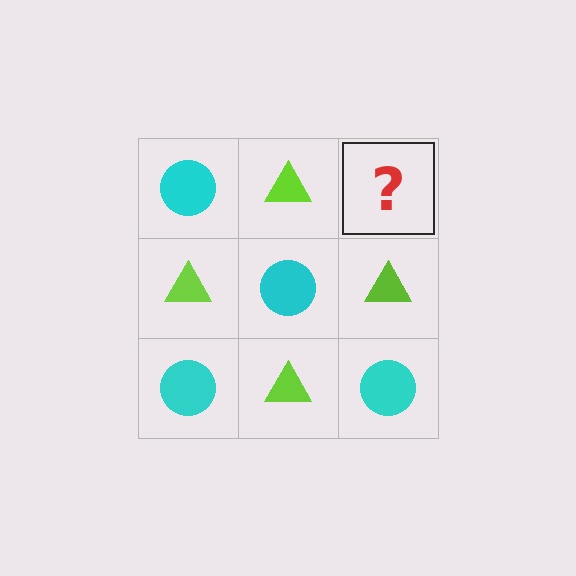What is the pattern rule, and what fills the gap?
The rule is that it alternates cyan circle and lime triangle in a checkerboard pattern. The gap should be filled with a cyan circle.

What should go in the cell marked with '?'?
The missing cell should contain a cyan circle.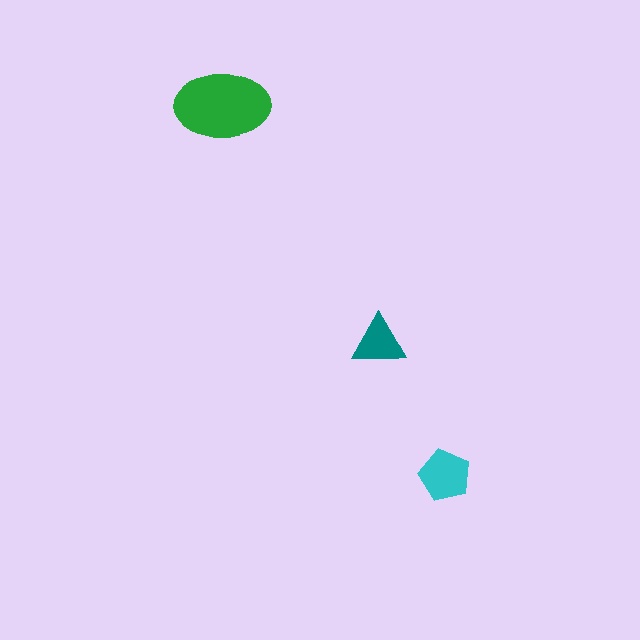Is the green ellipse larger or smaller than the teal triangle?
Larger.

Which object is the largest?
The green ellipse.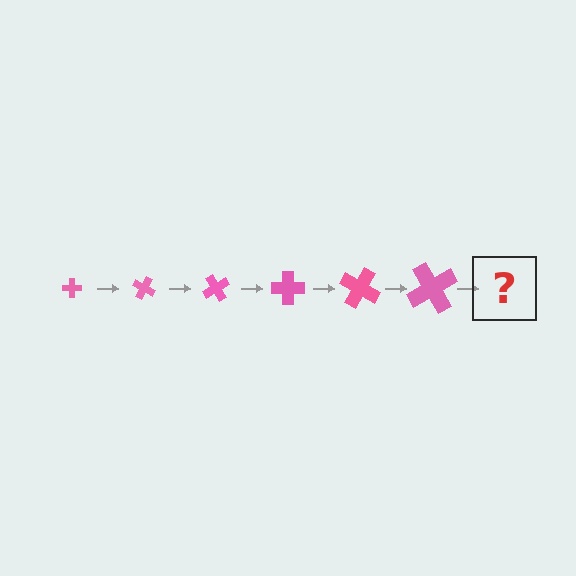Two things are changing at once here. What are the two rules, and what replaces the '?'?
The two rules are that the cross grows larger each step and it rotates 30 degrees each step. The '?' should be a cross, larger than the previous one and rotated 180 degrees from the start.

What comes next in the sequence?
The next element should be a cross, larger than the previous one and rotated 180 degrees from the start.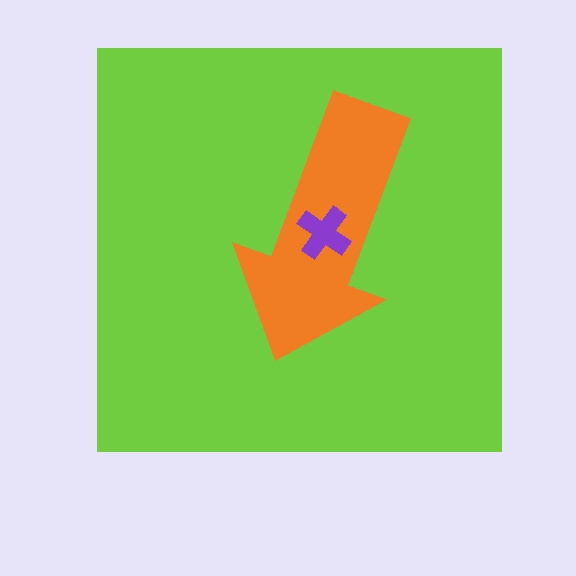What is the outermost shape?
The lime square.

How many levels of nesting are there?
3.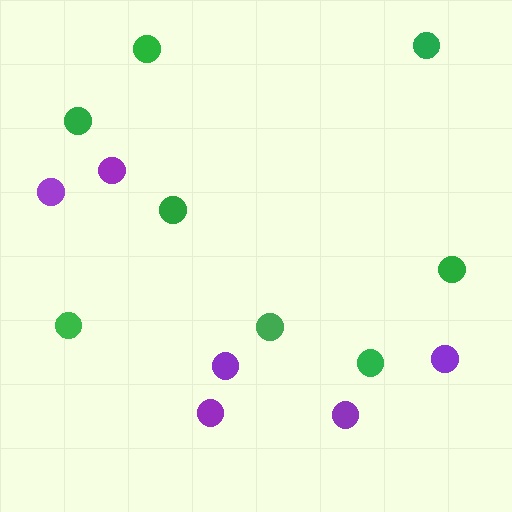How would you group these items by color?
There are 2 groups: one group of purple circles (6) and one group of green circles (8).